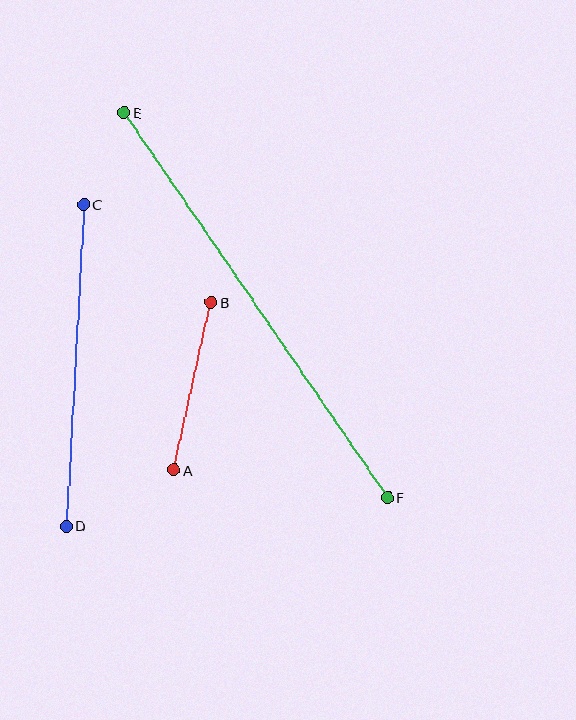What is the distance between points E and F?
The distance is approximately 466 pixels.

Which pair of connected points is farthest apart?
Points E and F are farthest apart.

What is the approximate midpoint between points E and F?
The midpoint is at approximately (256, 305) pixels.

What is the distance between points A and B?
The distance is approximately 172 pixels.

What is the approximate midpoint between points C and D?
The midpoint is at approximately (75, 365) pixels.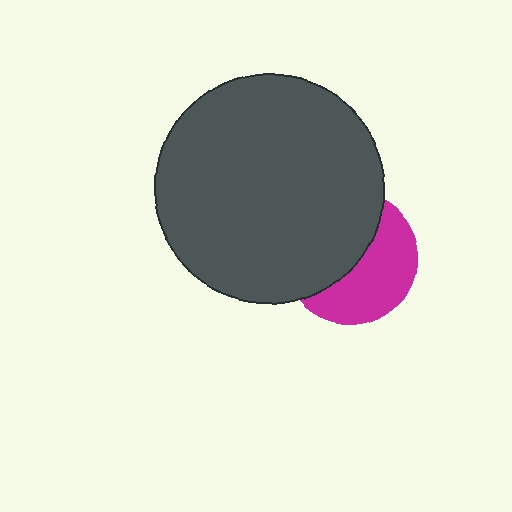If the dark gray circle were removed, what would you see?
You would see the complete magenta circle.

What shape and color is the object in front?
The object in front is a dark gray circle.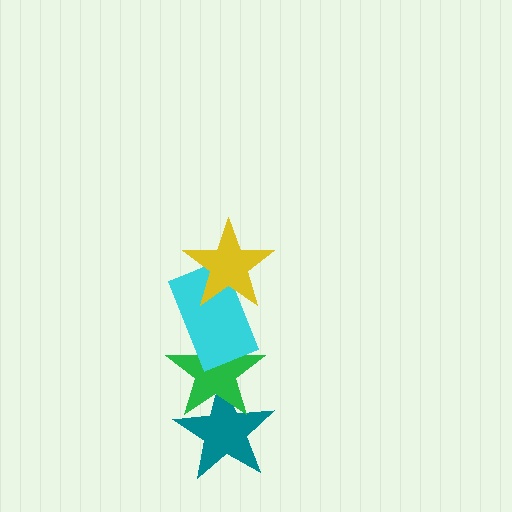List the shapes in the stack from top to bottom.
From top to bottom: the yellow star, the cyan rectangle, the green star, the teal star.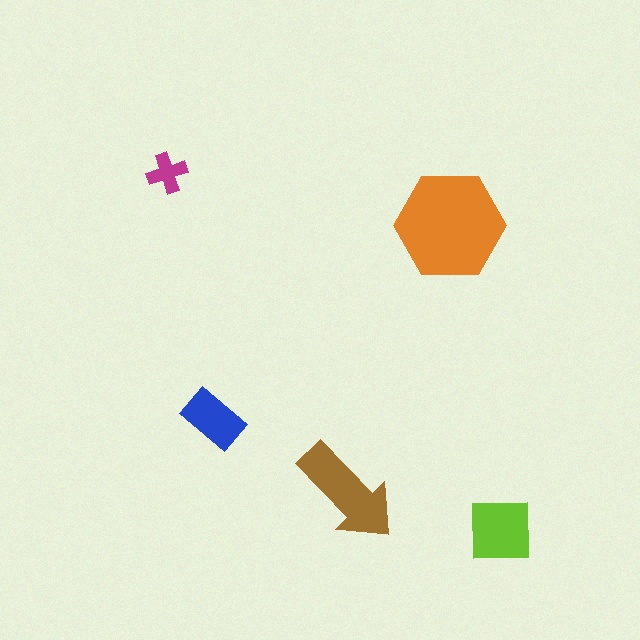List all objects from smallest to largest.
The magenta cross, the blue rectangle, the lime square, the brown arrow, the orange hexagon.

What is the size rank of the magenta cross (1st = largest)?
5th.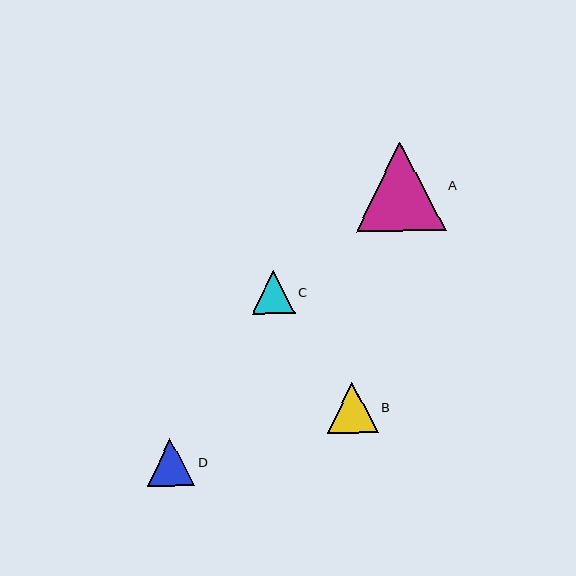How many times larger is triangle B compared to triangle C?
Triangle B is approximately 1.2 times the size of triangle C.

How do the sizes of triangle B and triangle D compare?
Triangle B and triangle D are approximately the same size.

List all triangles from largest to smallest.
From largest to smallest: A, B, D, C.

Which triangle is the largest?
Triangle A is the largest with a size of approximately 89 pixels.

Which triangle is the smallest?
Triangle C is the smallest with a size of approximately 43 pixels.